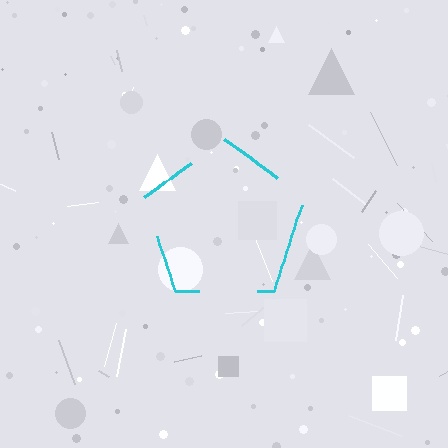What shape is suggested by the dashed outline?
The dashed outline suggests a pentagon.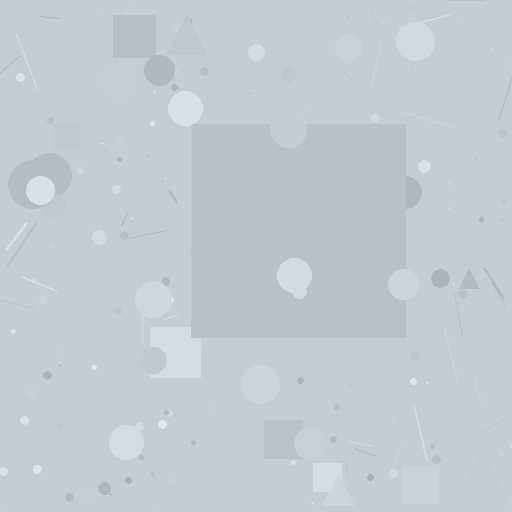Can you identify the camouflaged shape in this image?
The camouflaged shape is a square.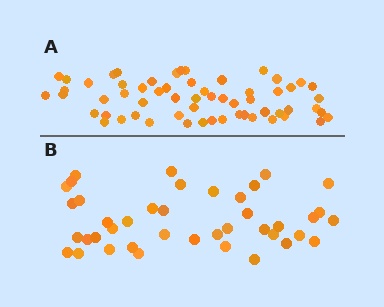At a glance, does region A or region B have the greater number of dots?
Region A (the top region) has more dots.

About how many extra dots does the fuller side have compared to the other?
Region A has approximately 20 more dots than region B.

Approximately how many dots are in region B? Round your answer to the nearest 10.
About 40 dots. (The exact count is 41, which rounds to 40.)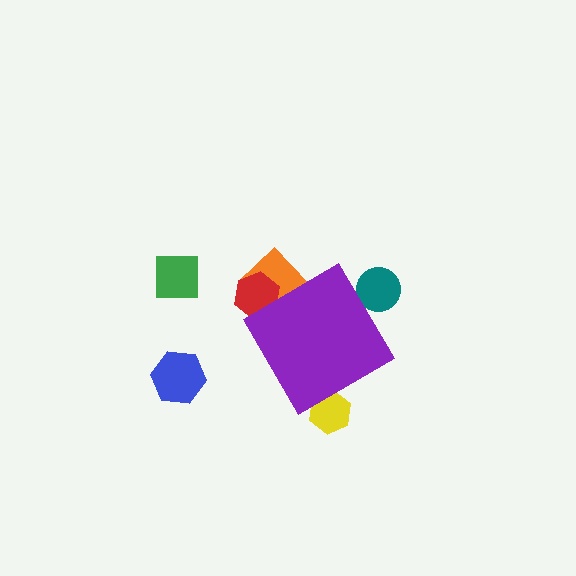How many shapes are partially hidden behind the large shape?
4 shapes are partially hidden.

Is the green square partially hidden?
No, the green square is fully visible.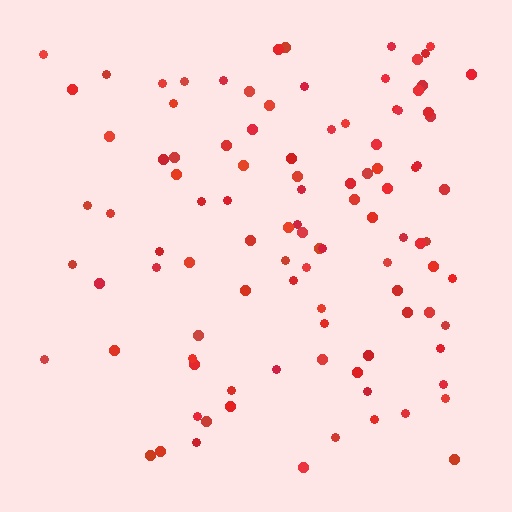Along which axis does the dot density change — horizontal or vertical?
Horizontal.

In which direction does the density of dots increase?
From left to right, with the right side densest.